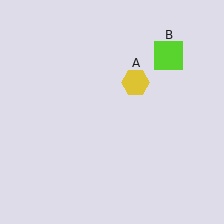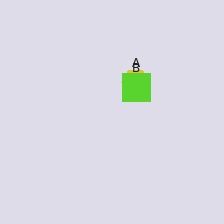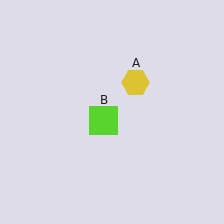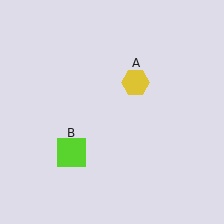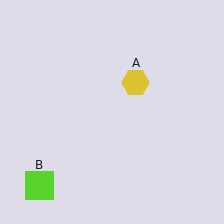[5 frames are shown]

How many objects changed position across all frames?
1 object changed position: lime square (object B).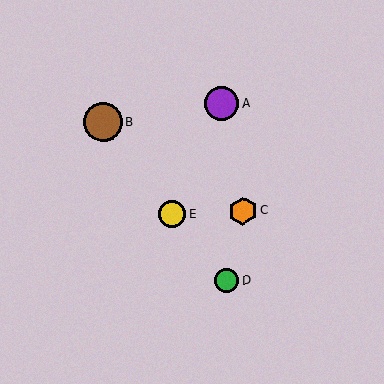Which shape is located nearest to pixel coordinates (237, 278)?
The green circle (labeled D) at (226, 280) is nearest to that location.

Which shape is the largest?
The brown circle (labeled B) is the largest.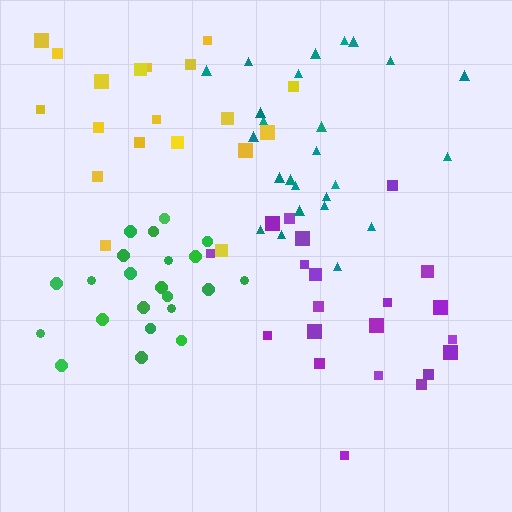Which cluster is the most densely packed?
Green.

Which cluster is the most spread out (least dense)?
Yellow.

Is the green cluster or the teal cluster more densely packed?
Green.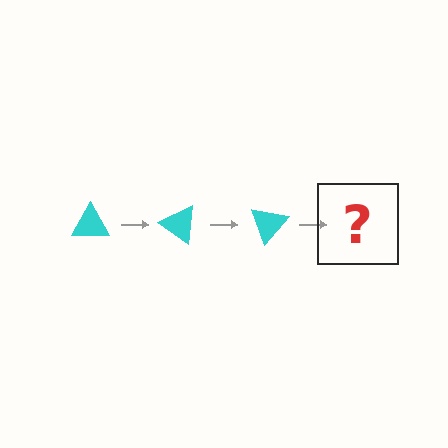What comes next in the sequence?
The next element should be a cyan triangle rotated 105 degrees.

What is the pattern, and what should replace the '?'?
The pattern is that the triangle rotates 35 degrees each step. The '?' should be a cyan triangle rotated 105 degrees.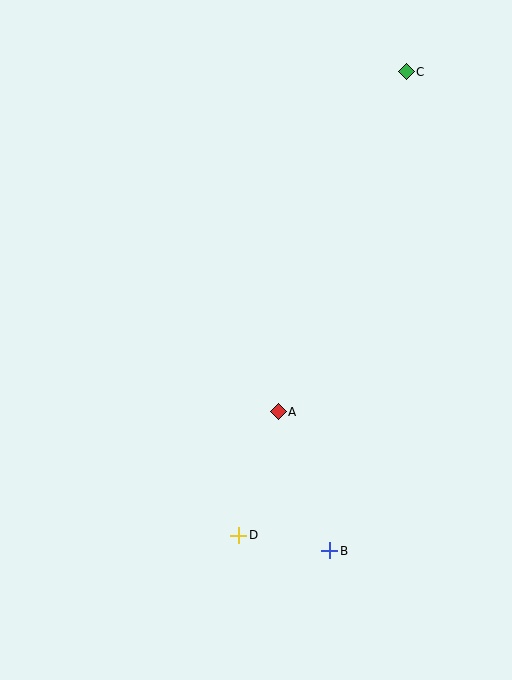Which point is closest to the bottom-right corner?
Point B is closest to the bottom-right corner.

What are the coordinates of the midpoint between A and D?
The midpoint between A and D is at (258, 473).